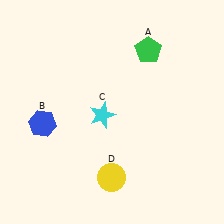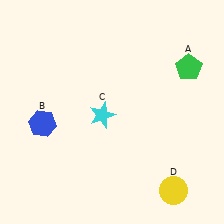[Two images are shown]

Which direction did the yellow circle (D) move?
The yellow circle (D) moved right.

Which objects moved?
The objects that moved are: the green pentagon (A), the yellow circle (D).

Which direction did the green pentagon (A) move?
The green pentagon (A) moved right.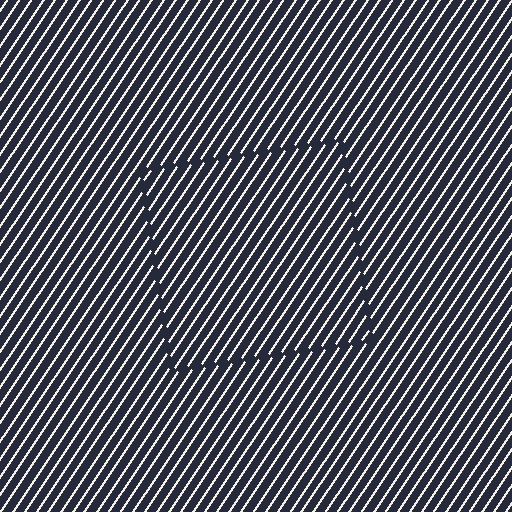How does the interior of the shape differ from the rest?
The interior of the shape contains the same grating, shifted by half a period — the contour is defined by the phase discontinuity where line-ends from the inner and outer gratings abut.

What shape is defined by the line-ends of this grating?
An illusory square. The interior of the shape contains the same grating, shifted by half a period — the contour is defined by the phase discontinuity where line-ends from the inner and outer gratings abut.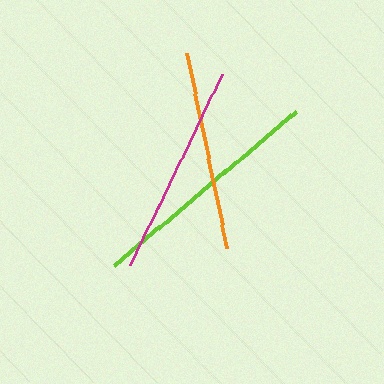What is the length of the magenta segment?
The magenta segment is approximately 212 pixels long.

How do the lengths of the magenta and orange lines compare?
The magenta and orange lines are approximately the same length.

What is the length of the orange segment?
The orange segment is approximately 199 pixels long.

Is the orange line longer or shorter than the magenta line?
The magenta line is longer than the orange line.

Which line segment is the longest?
The lime line is the longest at approximately 239 pixels.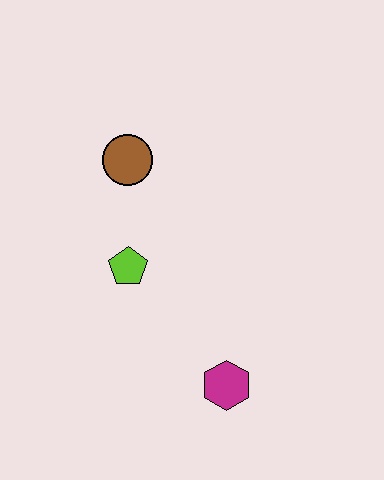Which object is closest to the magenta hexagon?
The lime pentagon is closest to the magenta hexagon.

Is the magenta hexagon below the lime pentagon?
Yes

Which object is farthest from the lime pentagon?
The magenta hexagon is farthest from the lime pentagon.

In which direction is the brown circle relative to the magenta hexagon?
The brown circle is above the magenta hexagon.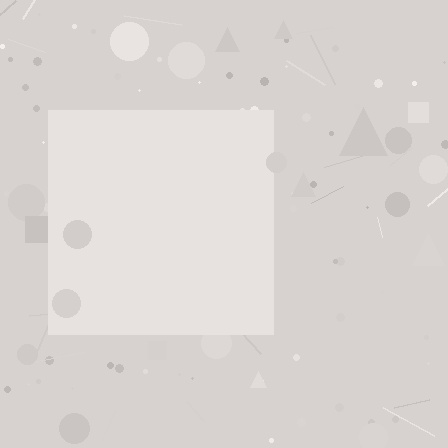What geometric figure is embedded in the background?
A square is embedded in the background.